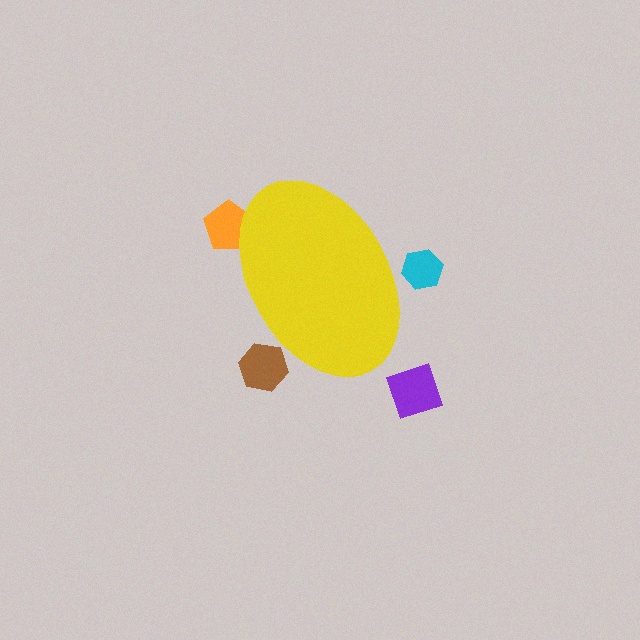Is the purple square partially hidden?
No, the purple square is fully visible.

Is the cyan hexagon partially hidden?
Yes, the cyan hexagon is partially hidden behind the yellow ellipse.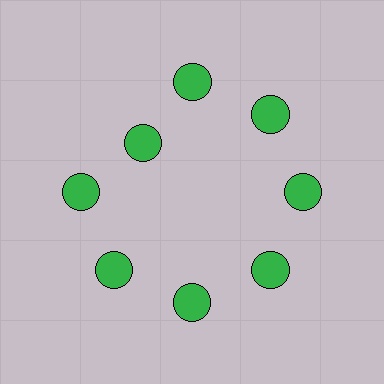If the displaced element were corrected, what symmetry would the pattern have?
It would have 8-fold rotational symmetry — the pattern would map onto itself every 45 degrees.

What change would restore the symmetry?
The symmetry would be restored by moving it outward, back onto the ring so that all 8 circles sit at equal angles and equal distance from the center.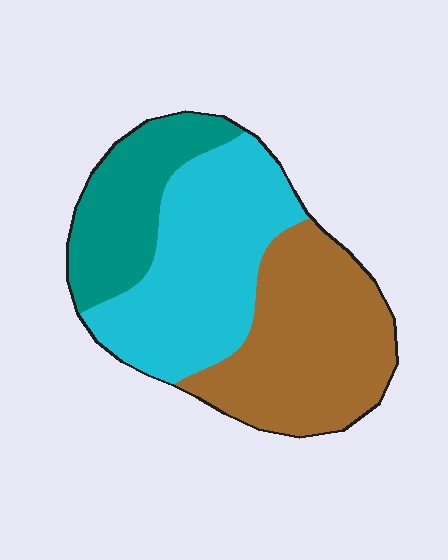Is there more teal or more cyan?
Cyan.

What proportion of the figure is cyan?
Cyan takes up between a quarter and a half of the figure.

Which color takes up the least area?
Teal, at roughly 20%.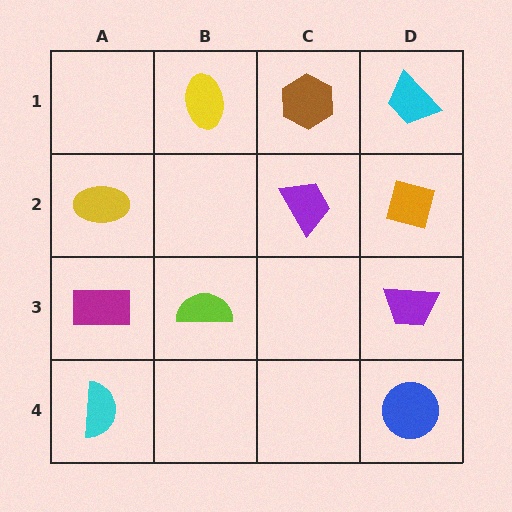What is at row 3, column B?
A lime semicircle.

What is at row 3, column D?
A purple trapezoid.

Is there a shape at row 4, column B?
No, that cell is empty.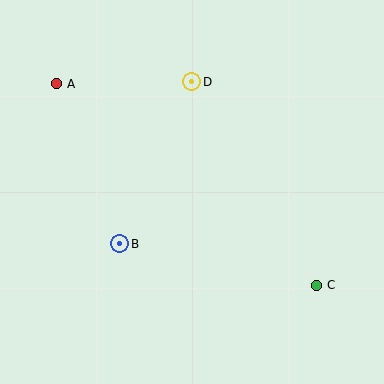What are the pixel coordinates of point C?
Point C is at (316, 285).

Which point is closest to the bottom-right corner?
Point C is closest to the bottom-right corner.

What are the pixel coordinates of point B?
Point B is at (120, 244).